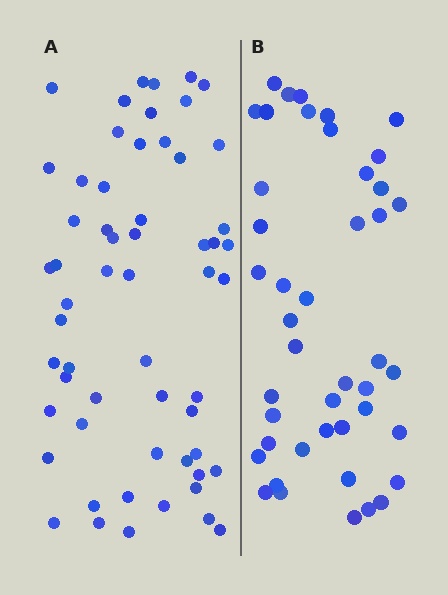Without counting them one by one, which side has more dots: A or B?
Region A (the left region) has more dots.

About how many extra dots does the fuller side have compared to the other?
Region A has approximately 15 more dots than region B.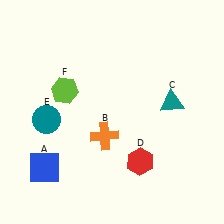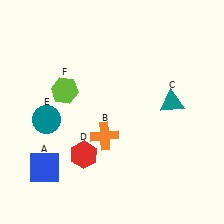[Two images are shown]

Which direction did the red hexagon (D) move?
The red hexagon (D) moved left.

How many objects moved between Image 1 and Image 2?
1 object moved between the two images.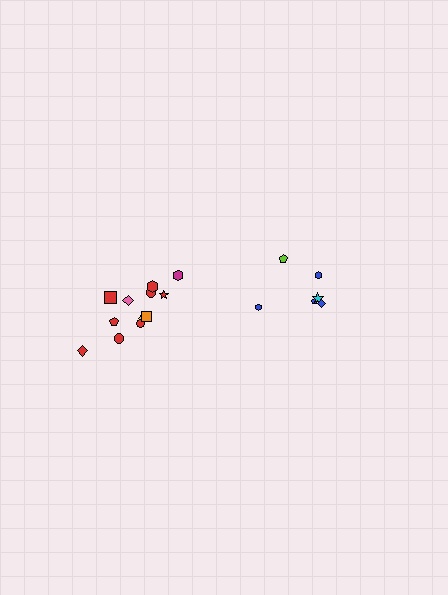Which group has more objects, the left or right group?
The left group.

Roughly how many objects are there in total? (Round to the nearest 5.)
Roughly 20 objects in total.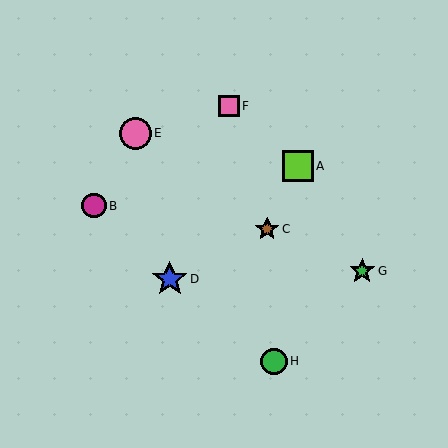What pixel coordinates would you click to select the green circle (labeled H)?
Click at (274, 361) to select the green circle H.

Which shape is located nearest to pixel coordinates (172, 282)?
The blue star (labeled D) at (170, 279) is nearest to that location.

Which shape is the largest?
The blue star (labeled D) is the largest.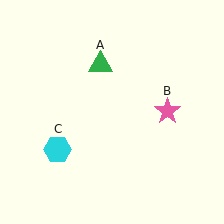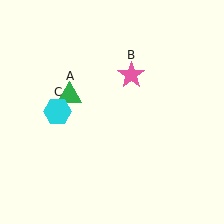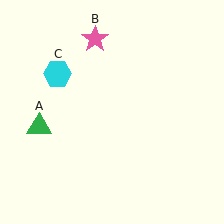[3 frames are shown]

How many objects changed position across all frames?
3 objects changed position: green triangle (object A), pink star (object B), cyan hexagon (object C).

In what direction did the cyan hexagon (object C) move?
The cyan hexagon (object C) moved up.